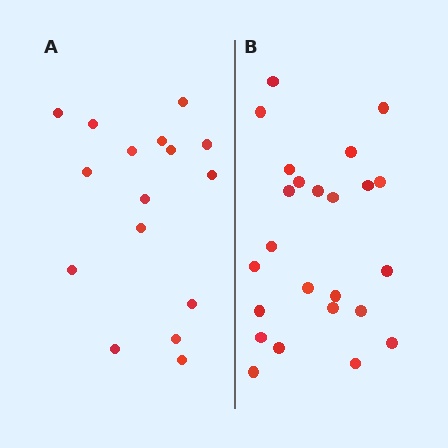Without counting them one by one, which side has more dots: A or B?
Region B (the right region) has more dots.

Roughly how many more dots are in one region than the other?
Region B has roughly 8 or so more dots than region A.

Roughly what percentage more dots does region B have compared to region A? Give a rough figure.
About 50% more.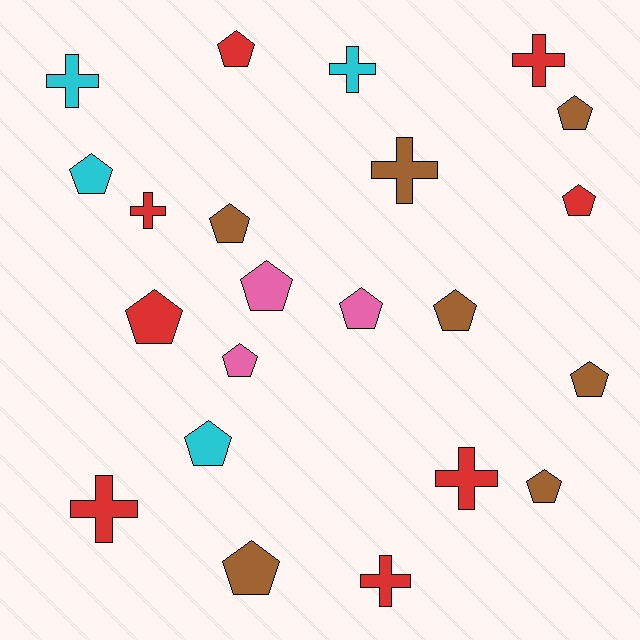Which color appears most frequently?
Red, with 8 objects.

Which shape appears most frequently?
Pentagon, with 14 objects.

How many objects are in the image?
There are 22 objects.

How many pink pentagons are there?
There are 3 pink pentagons.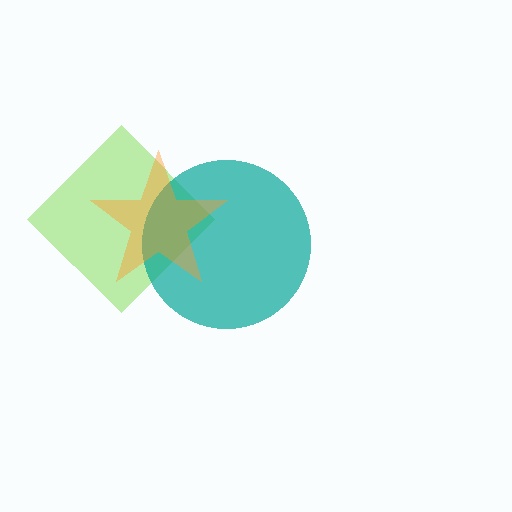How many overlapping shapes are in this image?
There are 3 overlapping shapes in the image.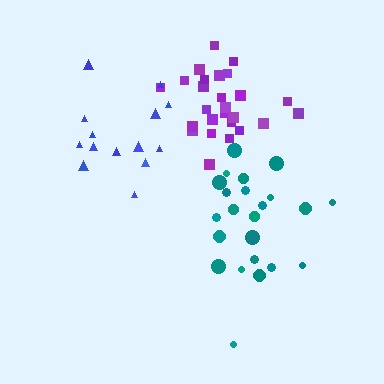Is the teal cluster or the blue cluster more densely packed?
Teal.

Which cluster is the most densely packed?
Purple.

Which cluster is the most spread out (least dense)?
Blue.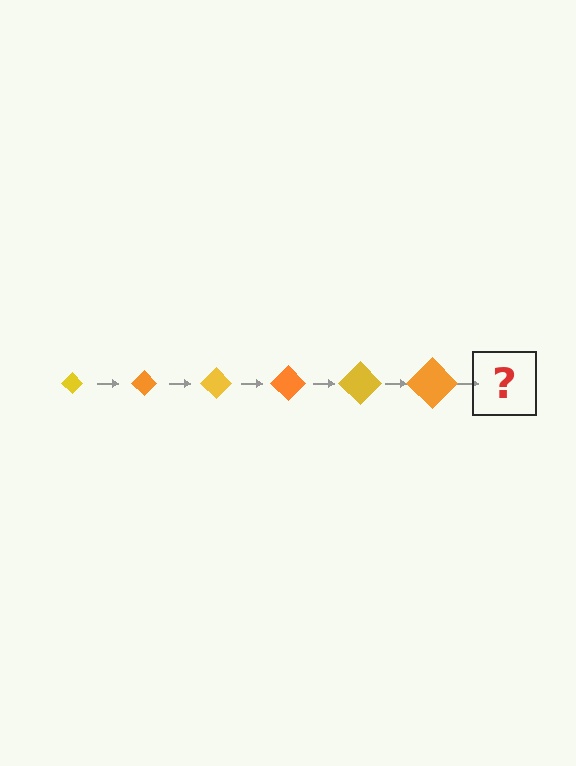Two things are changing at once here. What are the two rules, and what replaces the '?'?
The two rules are that the diamond grows larger each step and the color cycles through yellow and orange. The '?' should be a yellow diamond, larger than the previous one.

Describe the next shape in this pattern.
It should be a yellow diamond, larger than the previous one.